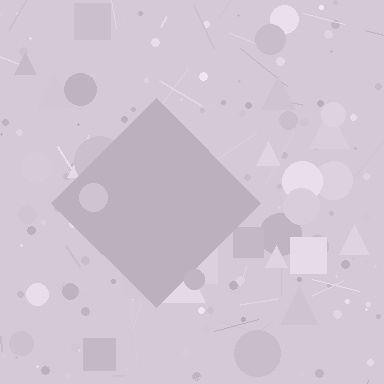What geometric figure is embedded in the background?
A diamond is embedded in the background.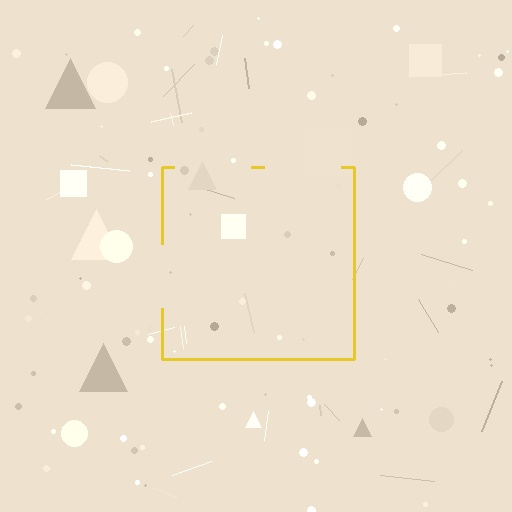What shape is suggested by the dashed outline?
The dashed outline suggests a square.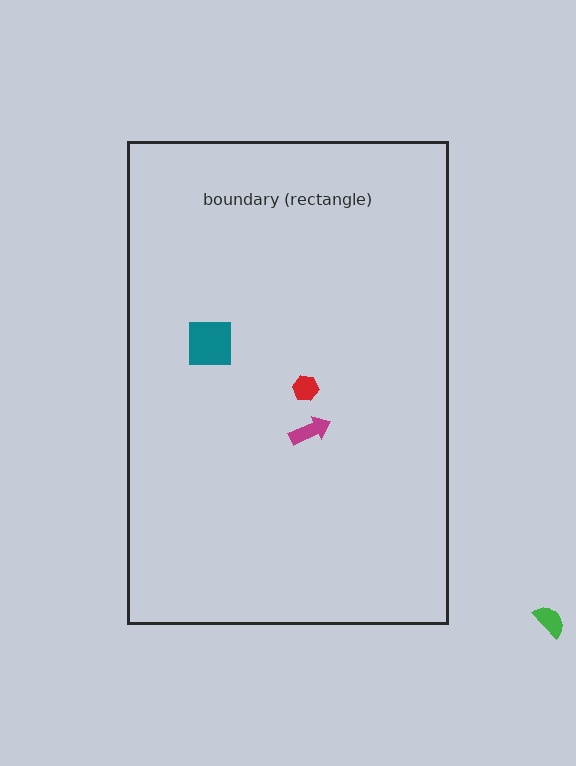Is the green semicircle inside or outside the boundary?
Outside.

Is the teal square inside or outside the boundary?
Inside.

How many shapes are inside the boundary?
3 inside, 1 outside.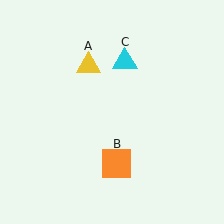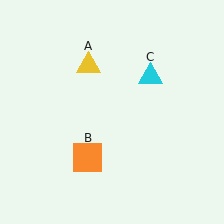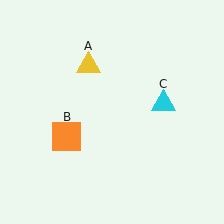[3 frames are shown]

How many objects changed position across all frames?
2 objects changed position: orange square (object B), cyan triangle (object C).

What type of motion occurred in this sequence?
The orange square (object B), cyan triangle (object C) rotated clockwise around the center of the scene.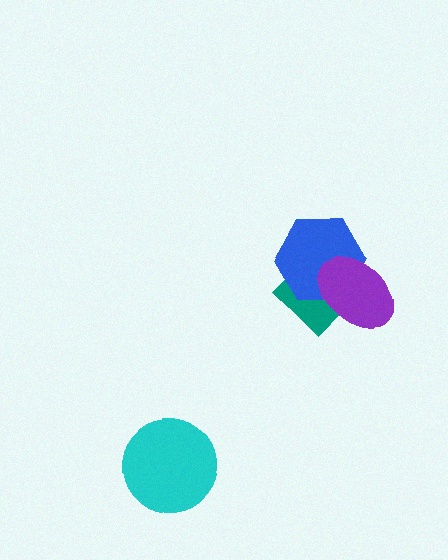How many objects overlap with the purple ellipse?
2 objects overlap with the purple ellipse.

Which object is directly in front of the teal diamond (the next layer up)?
The blue hexagon is directly in front of the teal diamond.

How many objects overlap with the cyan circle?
0 objects overlap with the cyan circle.